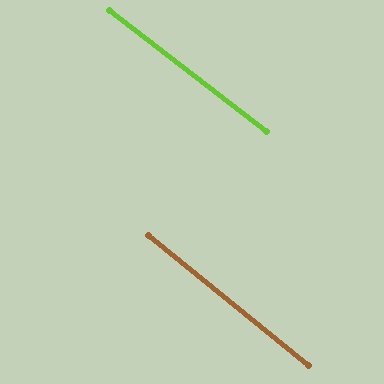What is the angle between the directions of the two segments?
Approximately 1 degree.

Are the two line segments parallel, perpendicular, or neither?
Parallel — their directions differ by only 1.4°.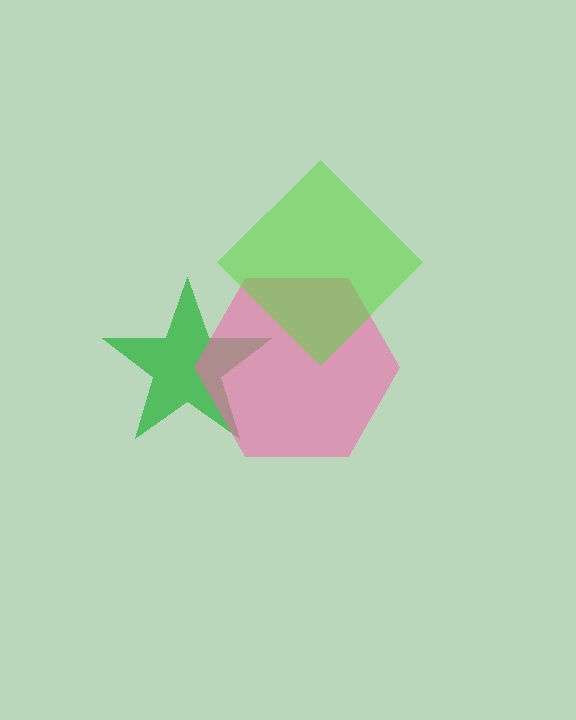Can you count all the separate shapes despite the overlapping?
Yes, there are 3 separate shapes.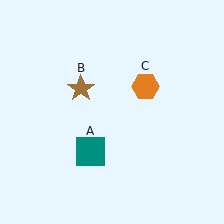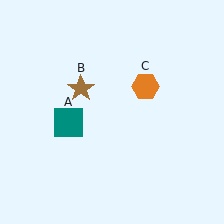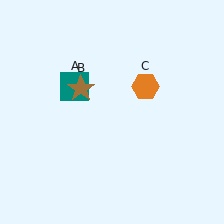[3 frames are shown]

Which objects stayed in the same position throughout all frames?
Brown star (object B) and orange hexagon (object C) remained stationary.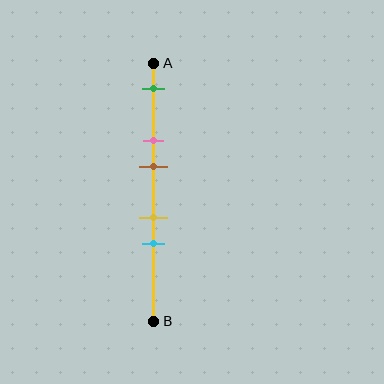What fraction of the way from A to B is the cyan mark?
The cyan mark is approximately 70% (0.7) of the way from A to B.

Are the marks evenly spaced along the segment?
No, the marks are not evenly spaced.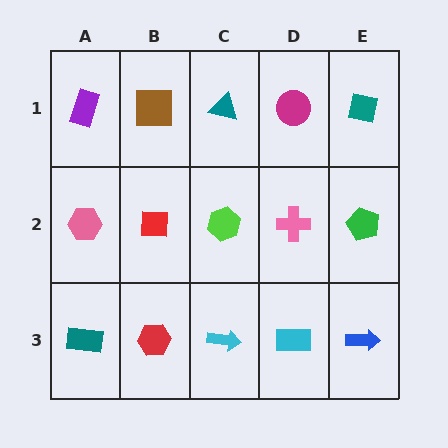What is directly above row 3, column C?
A lime hexagon.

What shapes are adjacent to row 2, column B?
A brown square (row 1, column B), a red hexagon (row 3, column B), a pink hexagon (row 2, column A), a lime hexagon (row 2, column C).